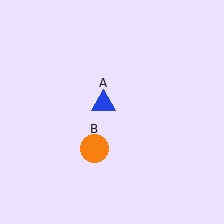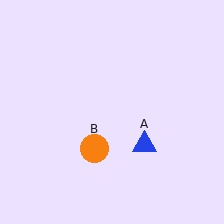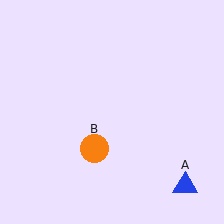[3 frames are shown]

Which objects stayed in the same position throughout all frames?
Orange circle (object B) remained stationary.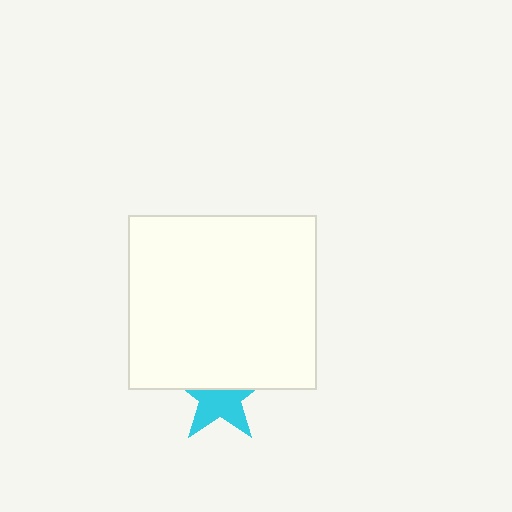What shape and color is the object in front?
The object in front is a white rectangle.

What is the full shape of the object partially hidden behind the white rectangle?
The partially hidden object is a cyan star.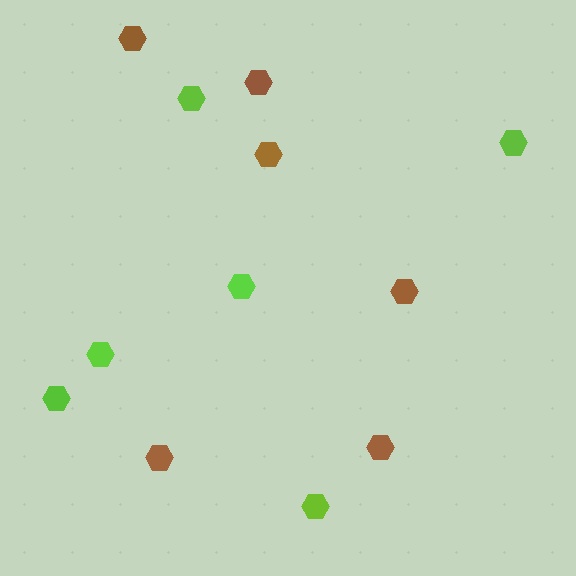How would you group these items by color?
There are 2 groups: one group of brown hexagons (6) and one group of lime hexagons (6).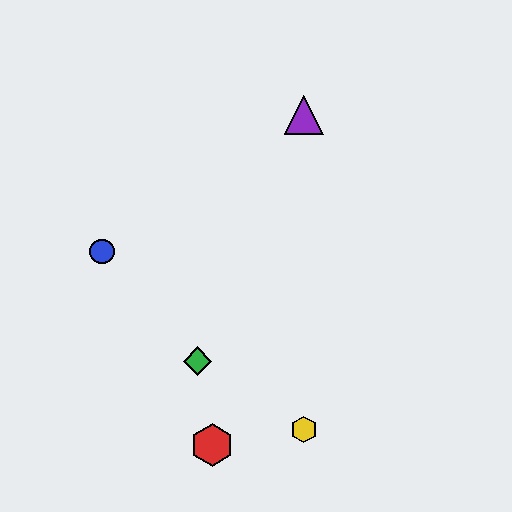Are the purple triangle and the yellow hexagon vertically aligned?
Yes, both are at x≈304.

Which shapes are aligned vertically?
The yellow hexagon, the purple triangle are aligned vertically.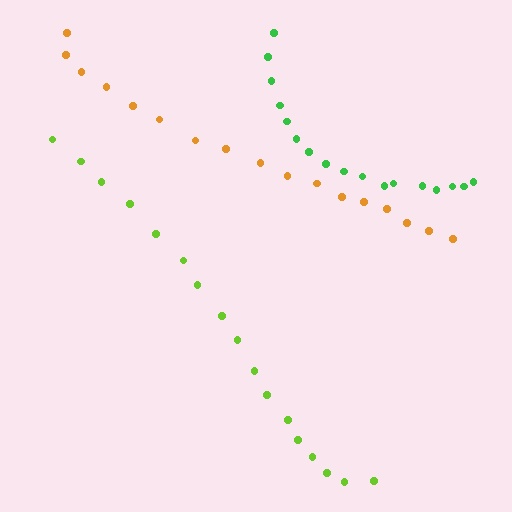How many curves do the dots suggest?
There are 3 distinct paths.